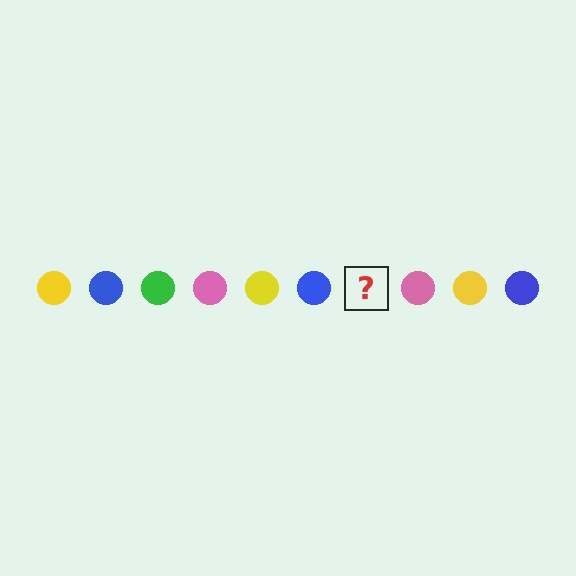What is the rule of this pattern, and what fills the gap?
The rule is that the pattern cycles through yellow, blue, green, pink circles. The gap should be filled with a green circle.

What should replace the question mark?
The question mark should be replaced with a green circle.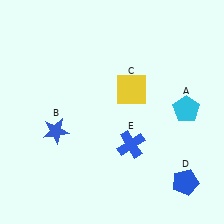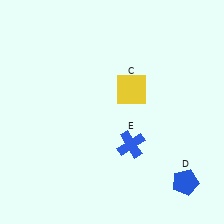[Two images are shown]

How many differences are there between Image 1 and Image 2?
There are 2 differences between the two images.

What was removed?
The blue star (B), the cyan pentagon (A) were removed in Image 2.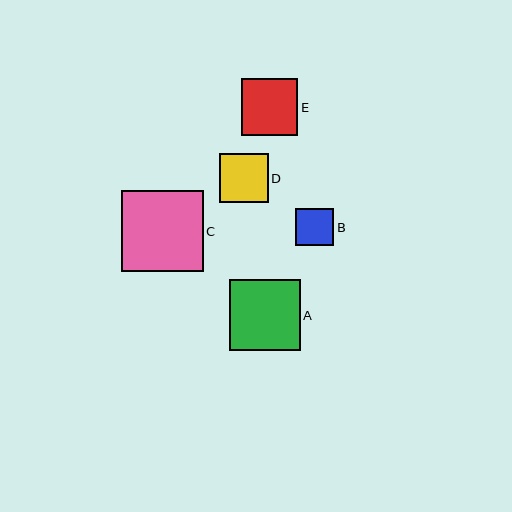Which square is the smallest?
Square B is the smallest with a size of approximately 38 pixels.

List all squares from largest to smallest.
From largest to smallest: C, A, E, D, B.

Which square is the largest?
Square C is the largest with a size of approximately 82 pixels.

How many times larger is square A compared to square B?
Square A is approximately 1.9 times the size of square B.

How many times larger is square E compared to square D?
Square E is approximately 1.2 times the size of square D.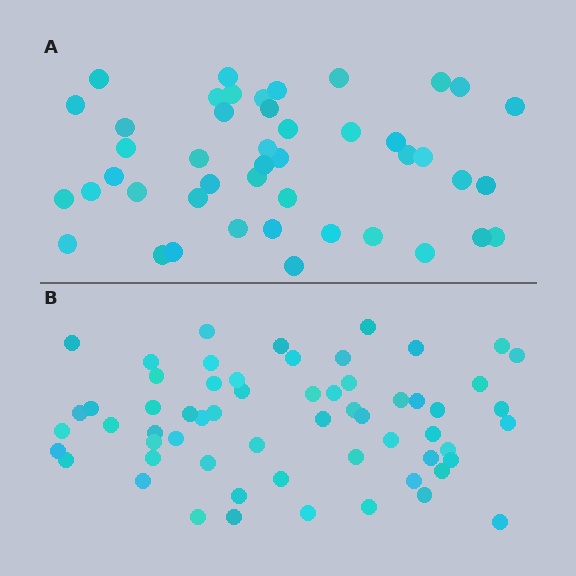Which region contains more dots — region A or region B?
Region B (the bottom region) has more dots.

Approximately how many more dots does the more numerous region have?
Region B has approximately 15 more dots than region A.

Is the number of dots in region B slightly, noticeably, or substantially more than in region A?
Region B has noticeably more, but not dramatically so. The ratio is roughly 1.3 to 1.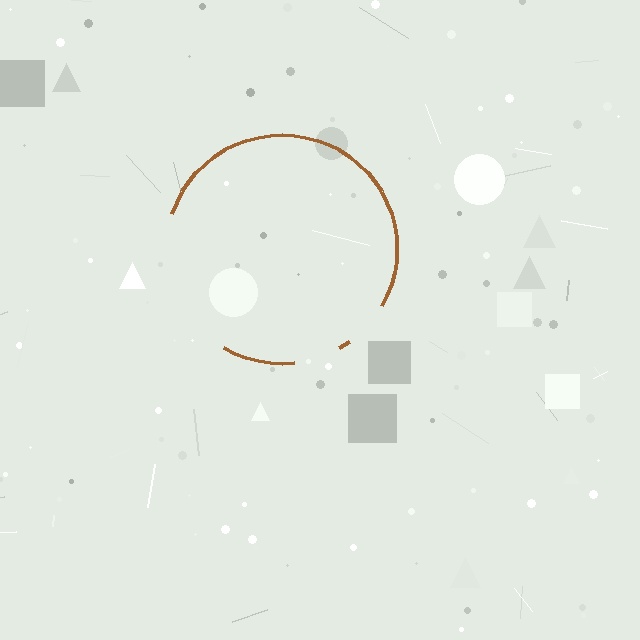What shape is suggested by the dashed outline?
The dashed outline suggests a circle.